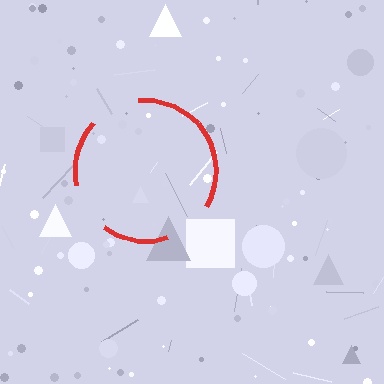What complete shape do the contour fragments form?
The contour fragments form a circle.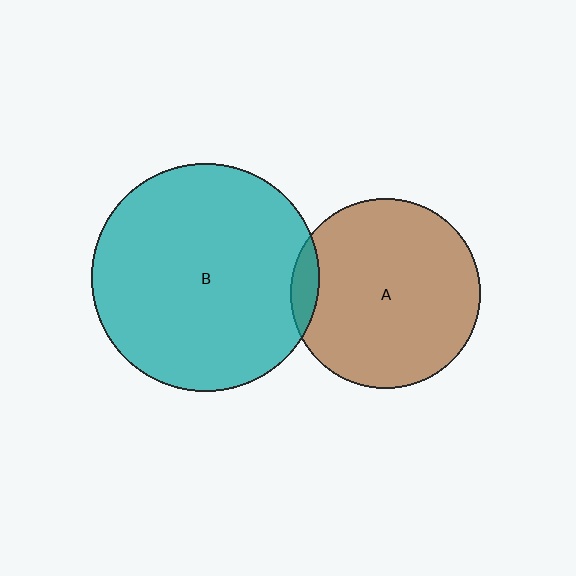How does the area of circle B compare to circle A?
Approximately 1.4 times.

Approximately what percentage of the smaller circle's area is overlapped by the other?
Approximately 5%.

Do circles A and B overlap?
Yes.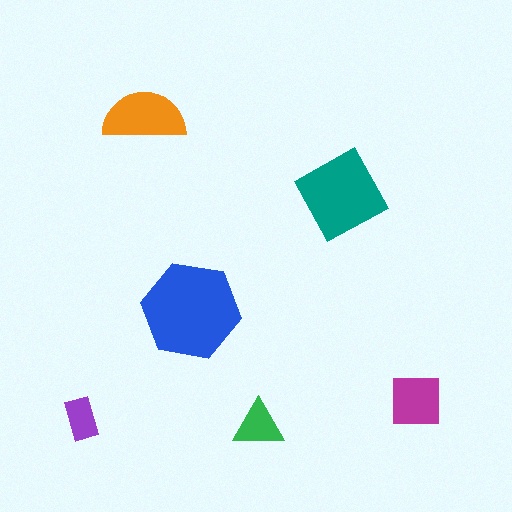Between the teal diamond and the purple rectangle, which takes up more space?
The teal diamond.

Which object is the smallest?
The purple rectangle.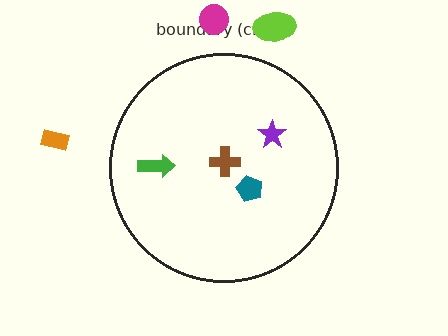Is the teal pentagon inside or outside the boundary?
Inside.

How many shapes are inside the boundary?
4 inside, 3 outside.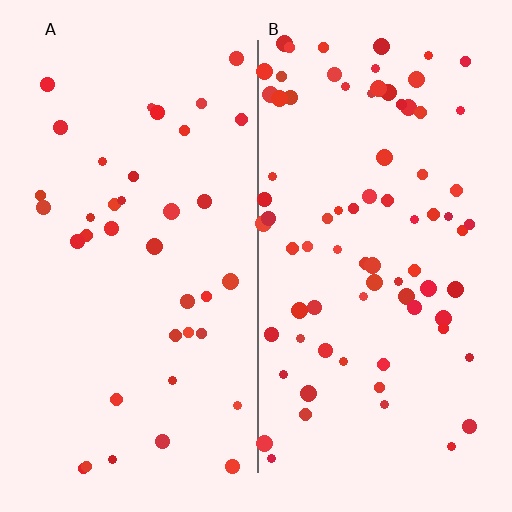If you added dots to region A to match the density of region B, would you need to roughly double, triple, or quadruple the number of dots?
Approximately double.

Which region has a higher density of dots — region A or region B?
B (the right).